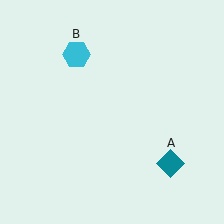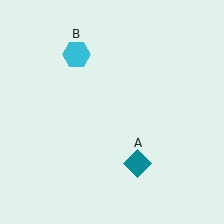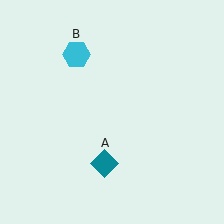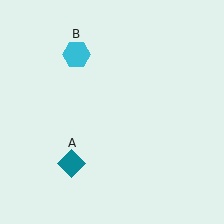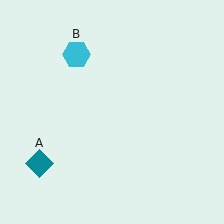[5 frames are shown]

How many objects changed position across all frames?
1 object changed position: teal diamond (object A).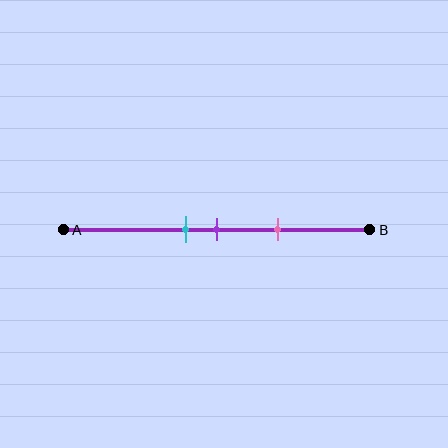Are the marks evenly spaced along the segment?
Yes, the marks are approximately evenly spaced.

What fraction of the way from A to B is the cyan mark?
The cyan mark is approximately 40% (0.4) of the way from A to B.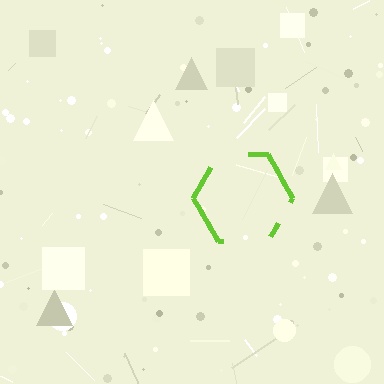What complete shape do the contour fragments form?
The contour fragments form a hexagon.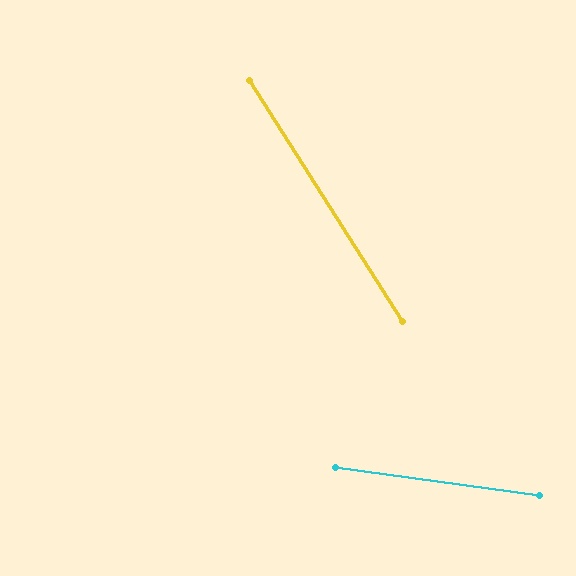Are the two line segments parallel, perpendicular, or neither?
Neither parallel nor perpendicular — they differ by about 50°.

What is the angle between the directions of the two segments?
Approximately 50 degrees.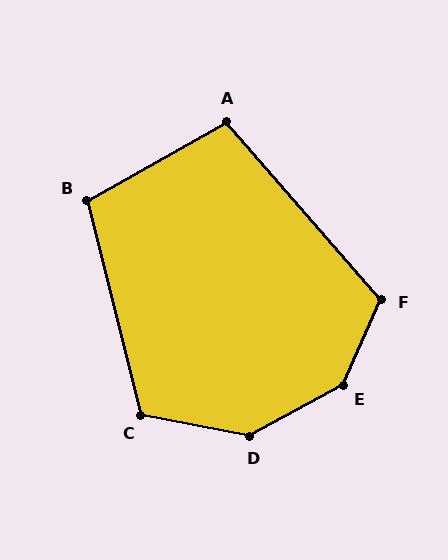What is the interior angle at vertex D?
Approximately 140 degrees (obtuse).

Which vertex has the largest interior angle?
E, at approximately 143 degrees.